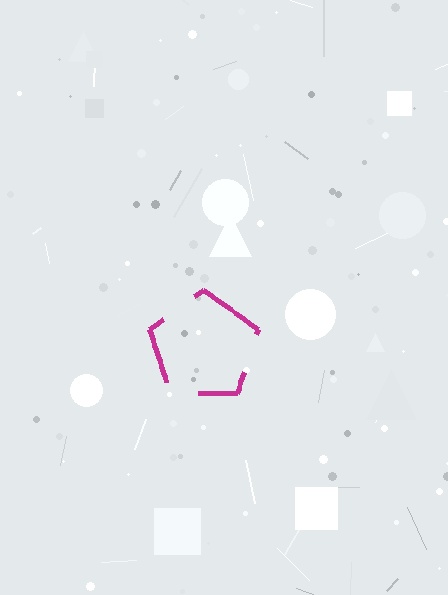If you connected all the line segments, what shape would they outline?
They would outline a pentagon.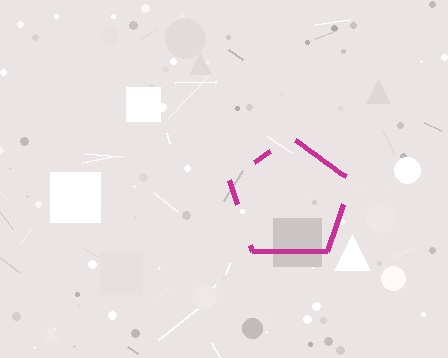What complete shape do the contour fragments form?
The contour fragments form a pentagon.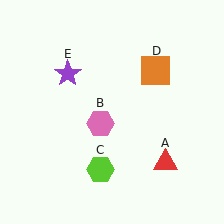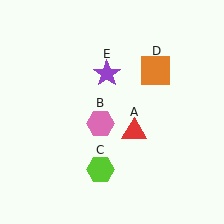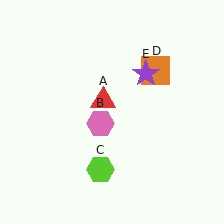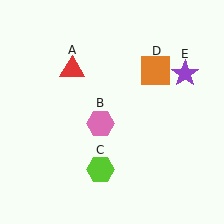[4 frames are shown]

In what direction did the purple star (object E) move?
The purple star (object E) moved right.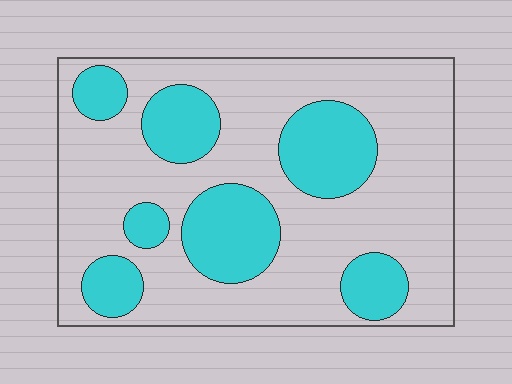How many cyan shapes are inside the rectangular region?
7.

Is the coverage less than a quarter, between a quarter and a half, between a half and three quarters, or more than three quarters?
Between a quarter and a half.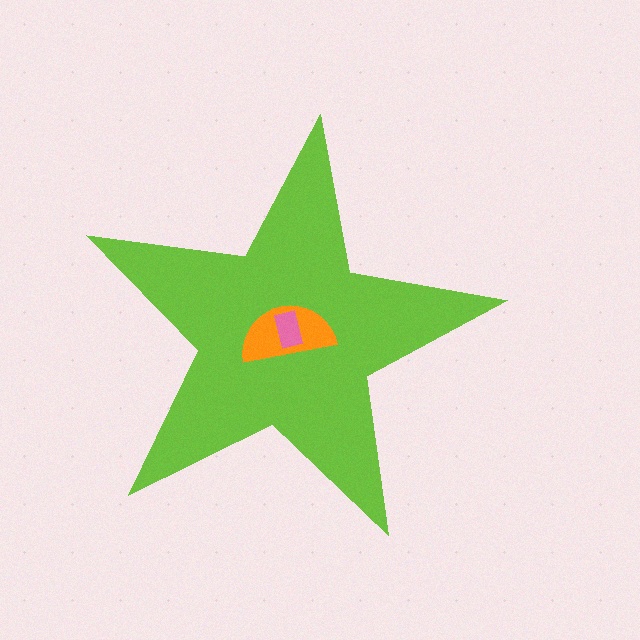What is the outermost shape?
The lime star.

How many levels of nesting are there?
3.